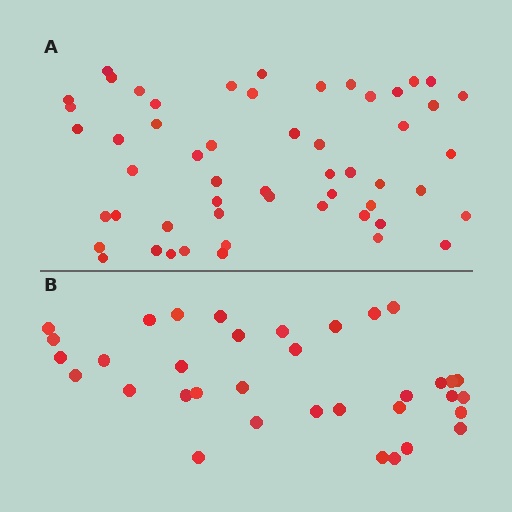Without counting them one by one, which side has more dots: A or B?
Region A (the top region) has more dots.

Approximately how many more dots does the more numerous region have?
Region A has approximately 20 more dots than region B.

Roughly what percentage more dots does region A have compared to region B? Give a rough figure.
About 55% more.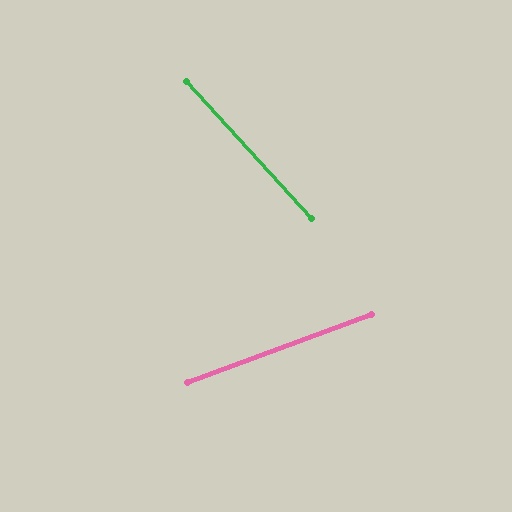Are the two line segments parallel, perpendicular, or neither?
Neither parallel nor perpendicular — they differ by about 68°.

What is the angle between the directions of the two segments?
Approximately 68 degrees.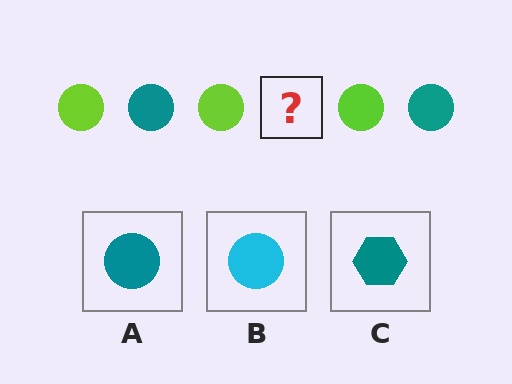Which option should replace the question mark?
Option A.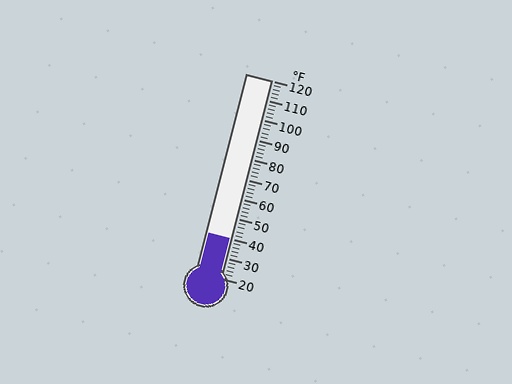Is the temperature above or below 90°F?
The temperature is below 90°F.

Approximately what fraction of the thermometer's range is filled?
The thermometer is filled to approximately 20% of its range.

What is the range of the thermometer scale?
The thermometer scale ranges from 20°F to 120°F.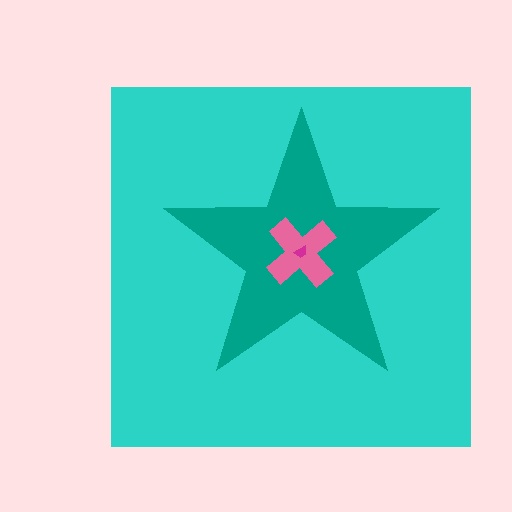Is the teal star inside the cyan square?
Yes.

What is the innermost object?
The magenta trapezoid.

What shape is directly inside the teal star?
The pink cross.